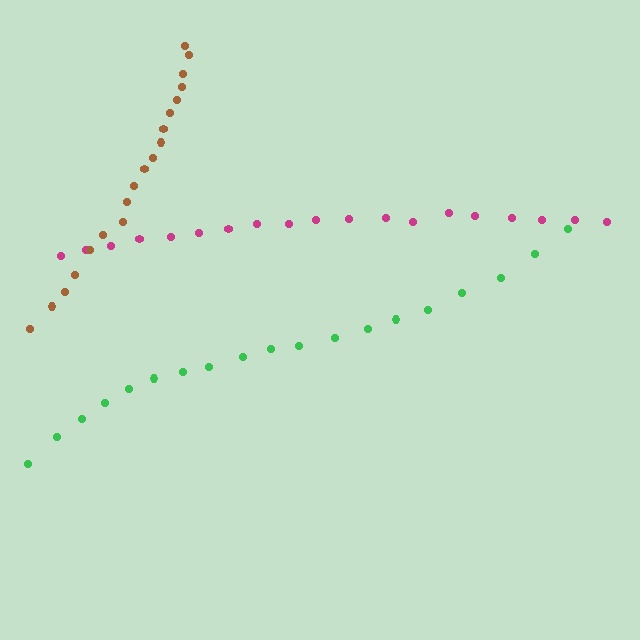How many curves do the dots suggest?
There are 3 distinct paths.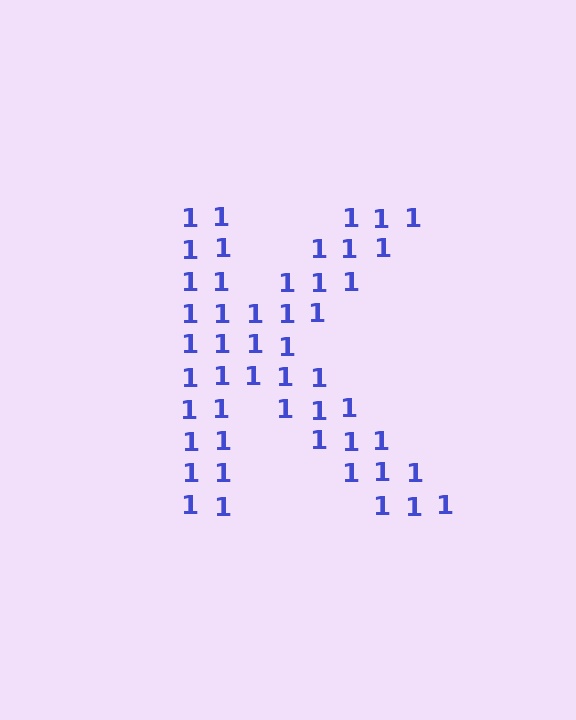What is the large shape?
The large shape is the letter K.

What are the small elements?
The small elements are digit 1's.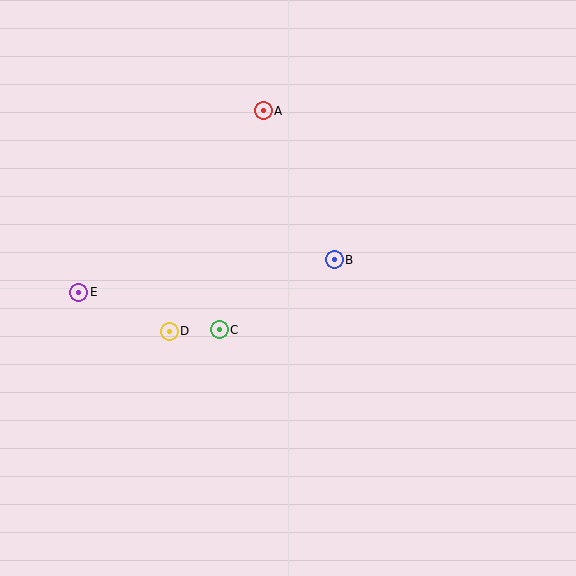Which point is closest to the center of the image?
Point B at (334, 260) is closest to the center.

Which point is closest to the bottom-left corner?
Point E is closest to the bottom-left corner.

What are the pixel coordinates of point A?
Point A is at (263, 111).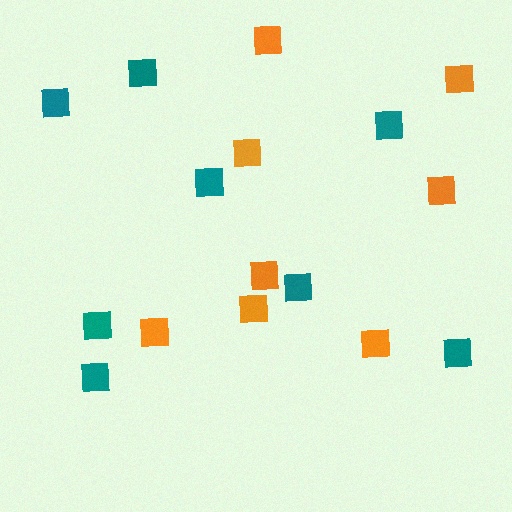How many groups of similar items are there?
There are 2 groups: one group of teal squares (8) and one group of orange squares (8).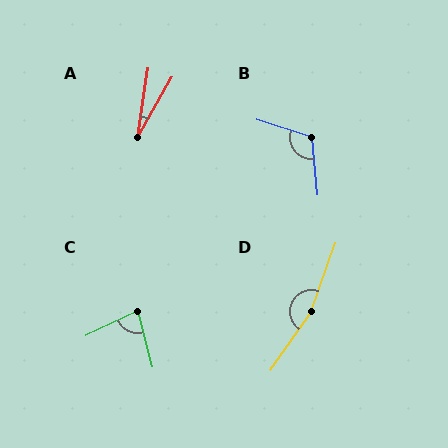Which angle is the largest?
D, at approximately 164 degrees.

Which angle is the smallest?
A, at approximately 21 degrees.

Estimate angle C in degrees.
Approximately 79 degrees.